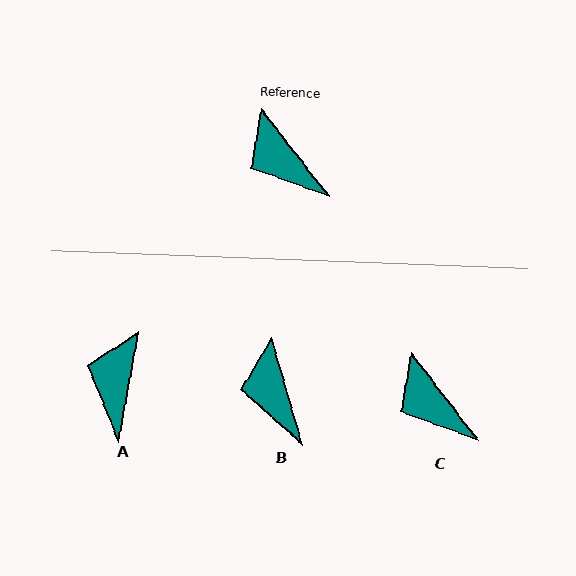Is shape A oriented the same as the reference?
No, it is off by about 48 degrees.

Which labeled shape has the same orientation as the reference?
C.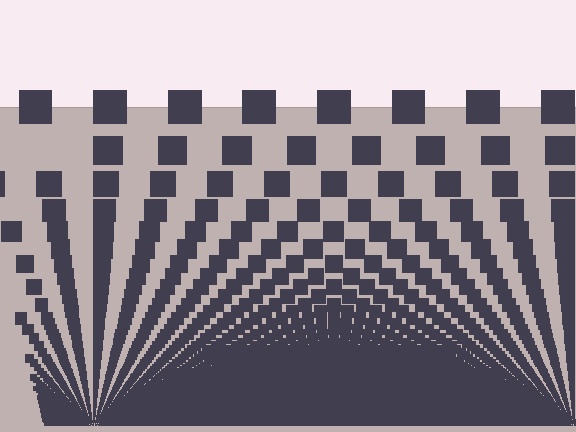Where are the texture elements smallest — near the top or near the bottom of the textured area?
Near the bottom.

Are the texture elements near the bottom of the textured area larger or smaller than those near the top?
Smaller. The gradient is inverted — elements near the bottom are smaller and denser.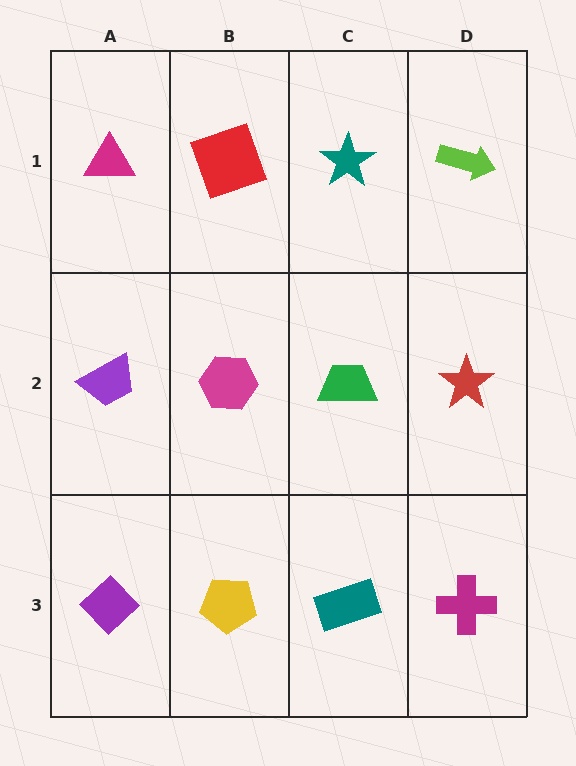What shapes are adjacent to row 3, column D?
A red star (row 2, column D), a teal rectangle (row 3, column C).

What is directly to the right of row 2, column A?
A magenta hexagon.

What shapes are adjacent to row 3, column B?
A magenta hexagon (row 2, column B), a purple diamond (row 3, column A), a teal rectangle (row 3, column C).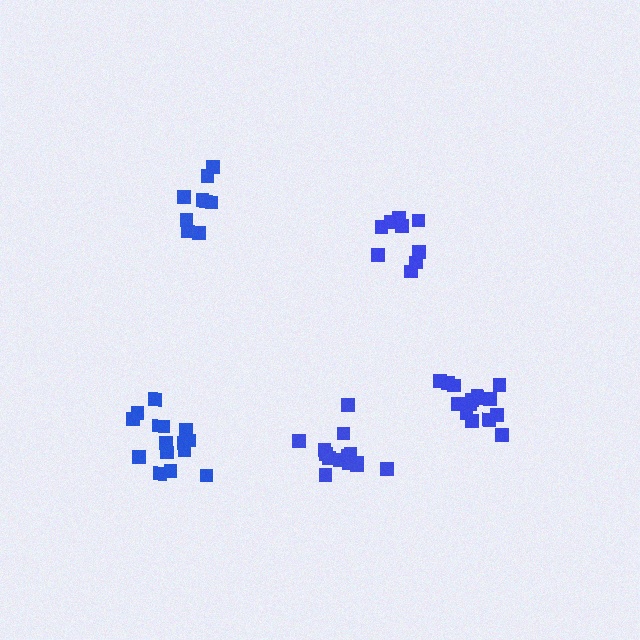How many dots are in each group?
Group 1: 14 dots, Group 2: 9 dots, Group 3: 15 dots, Group 4: 9 dots, Group 5: 15 dots (62 total).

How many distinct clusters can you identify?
There are 5 distinct clusters.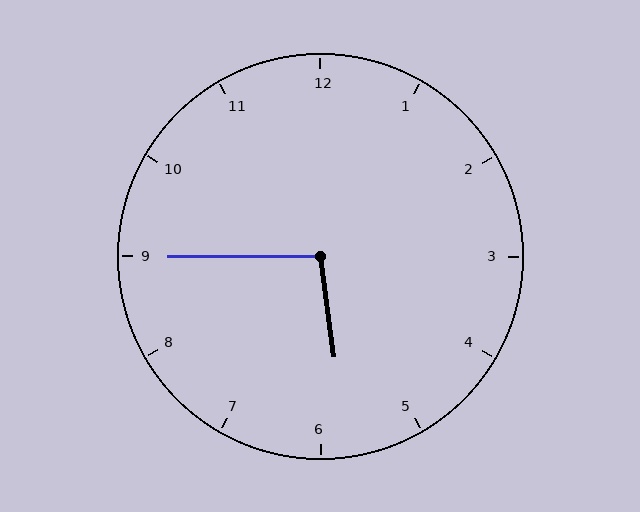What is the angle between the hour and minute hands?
Approximately 98 degrees.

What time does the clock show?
5:45.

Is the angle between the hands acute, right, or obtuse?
It is obtuse.